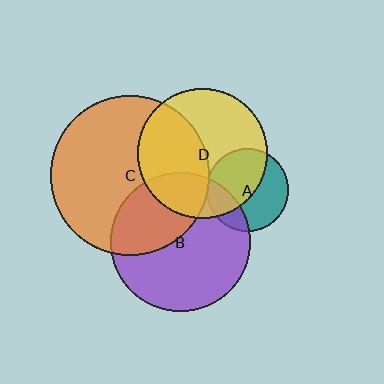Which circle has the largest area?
Circle C (orange).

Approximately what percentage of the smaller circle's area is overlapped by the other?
Approximately 40%.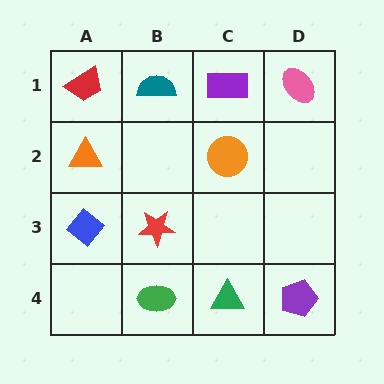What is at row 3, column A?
A blue diamond.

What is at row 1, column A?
A red trapezoid.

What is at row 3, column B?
A red star.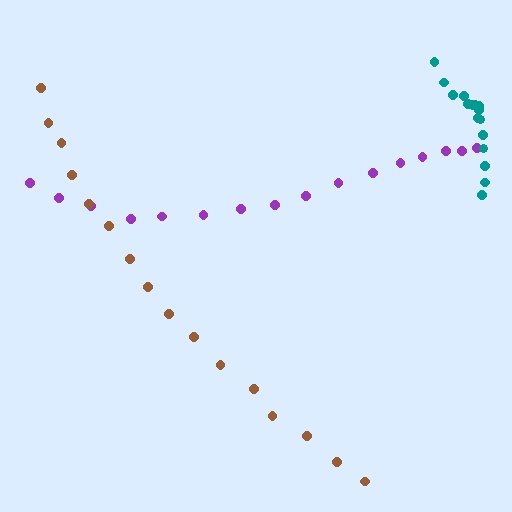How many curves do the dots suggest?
There are 3 distinct paths.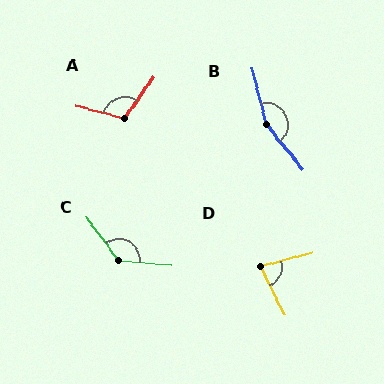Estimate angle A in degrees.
Approximately 111 degrees.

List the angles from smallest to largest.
D (78°), A (111°), C (132°), B (156°).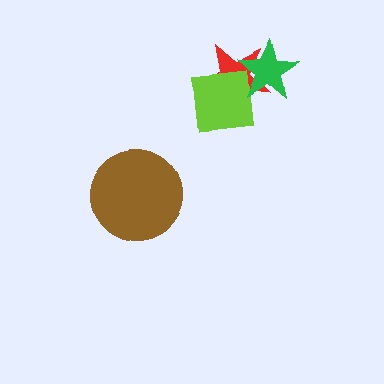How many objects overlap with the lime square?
2 objects overlap with the lime square.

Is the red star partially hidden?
Yes, it is partially covered by another shape.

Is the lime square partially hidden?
Yes, it is partially covered by another shape.